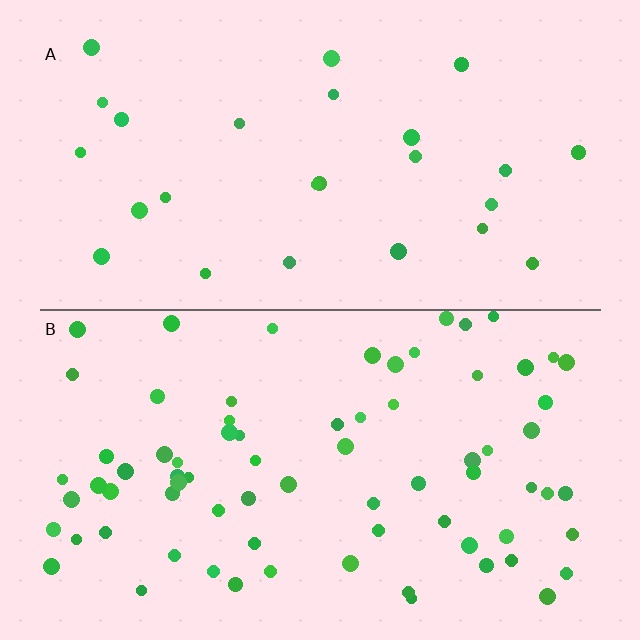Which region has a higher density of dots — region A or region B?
B (the bottom).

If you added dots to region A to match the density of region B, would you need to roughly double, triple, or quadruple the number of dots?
Approximately triple.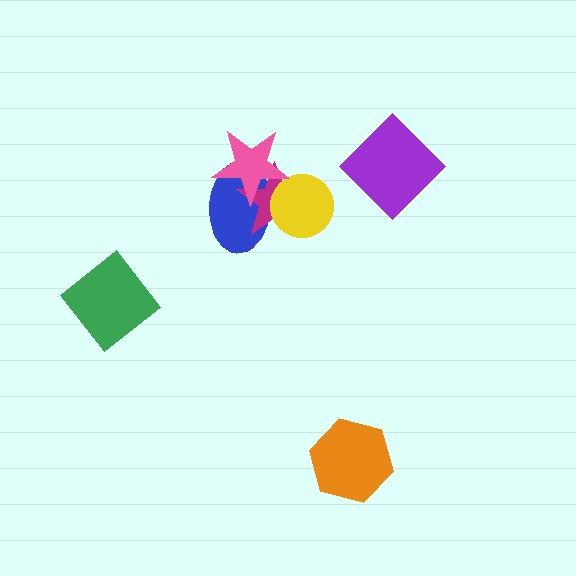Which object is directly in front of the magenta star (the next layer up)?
The yellow circle is directly in front of the magenta star.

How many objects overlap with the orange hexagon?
0 objects overlap with the orange hexagon.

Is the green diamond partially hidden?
No, no other shape covers it.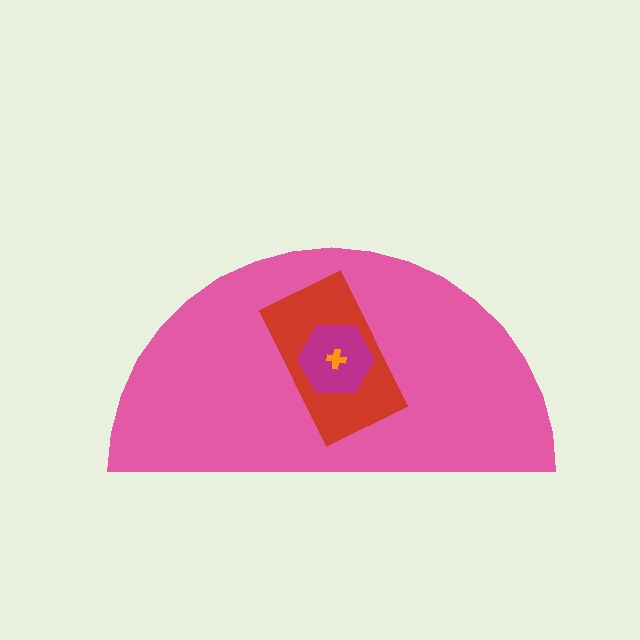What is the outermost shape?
The pink semicircle.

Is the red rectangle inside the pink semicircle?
Yes.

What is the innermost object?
The orange cross.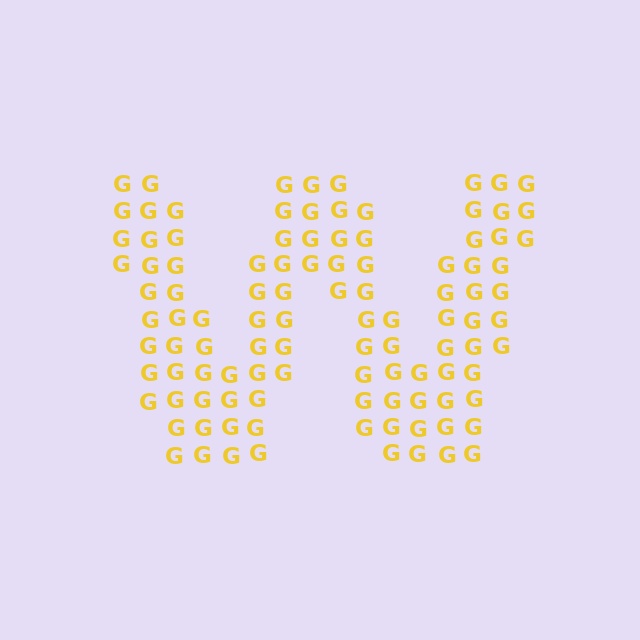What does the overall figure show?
The overall figure shows the letter W.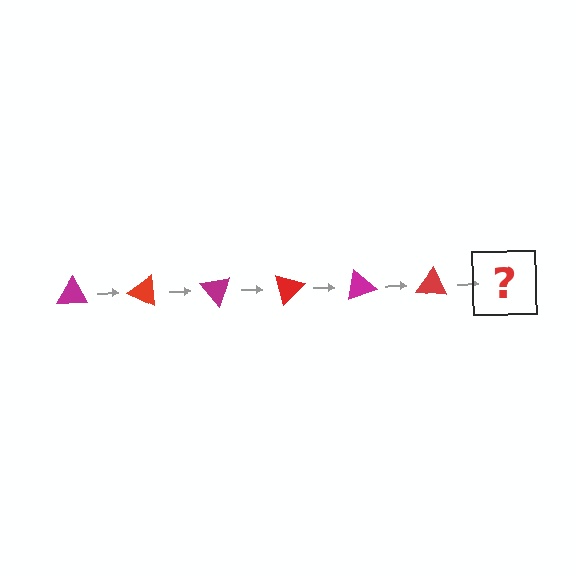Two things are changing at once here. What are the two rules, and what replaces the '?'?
The two rules are that it rotates 25 degrees each step and the color cycles through magenta and red. The '?' should be a magenta triangle, rotated 150 degrees from the start.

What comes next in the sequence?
The next element should be a magenta triangle, rotated 150 degrees from the start.